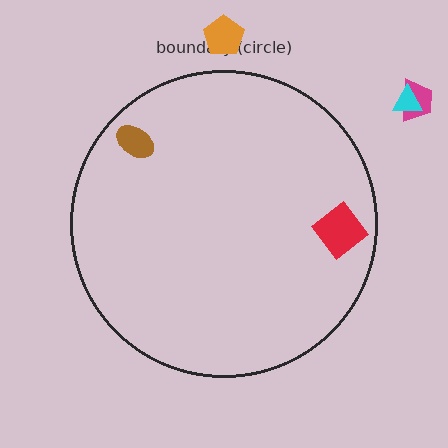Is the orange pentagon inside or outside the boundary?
Outside.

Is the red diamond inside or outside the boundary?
Inside.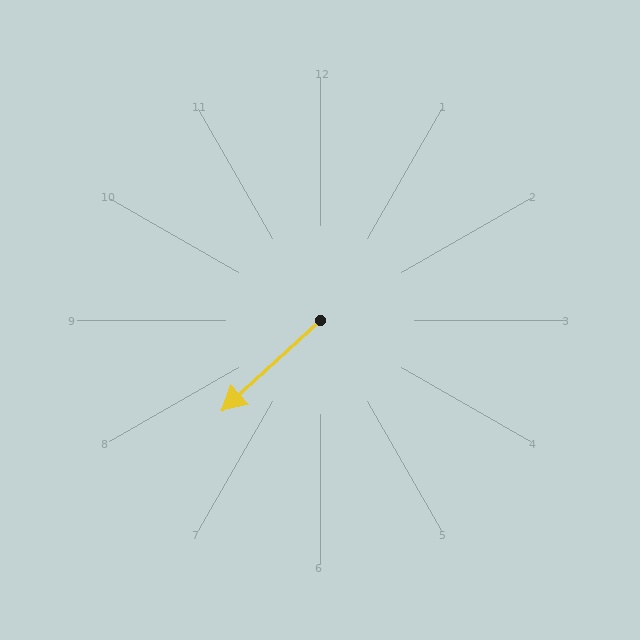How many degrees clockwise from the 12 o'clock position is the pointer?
Approximately 227 degrees.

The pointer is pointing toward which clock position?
Roughly 8 o'clock.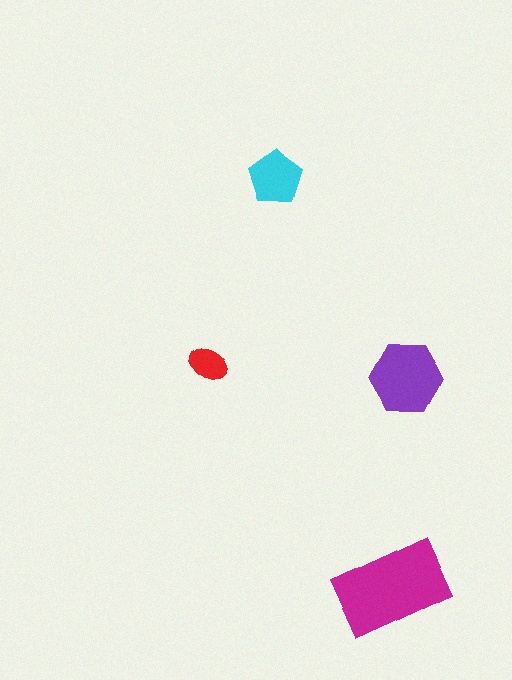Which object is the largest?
The magenta rectangle.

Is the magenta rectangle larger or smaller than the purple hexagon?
Larger.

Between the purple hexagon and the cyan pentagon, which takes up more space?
The purple hexagon.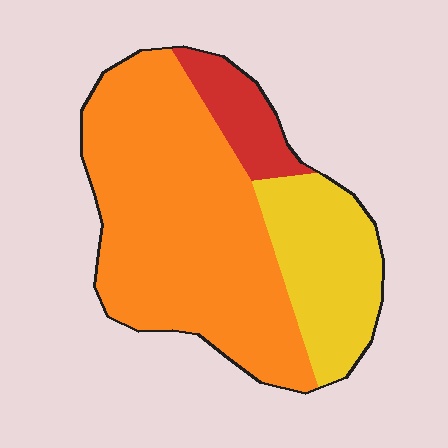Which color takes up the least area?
Red, at roughly 10%.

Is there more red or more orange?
Orange.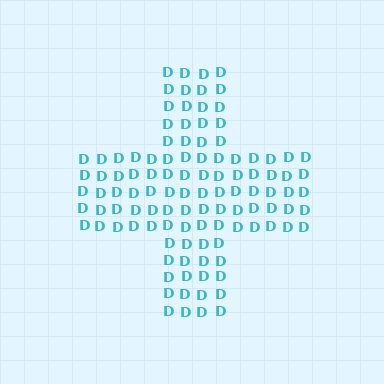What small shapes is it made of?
It is made of small letter D's.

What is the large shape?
The large shape is a cross.